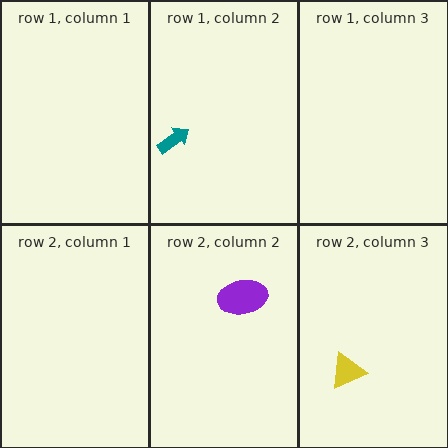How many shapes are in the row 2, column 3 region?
1.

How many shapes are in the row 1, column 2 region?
1.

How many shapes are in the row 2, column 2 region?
1.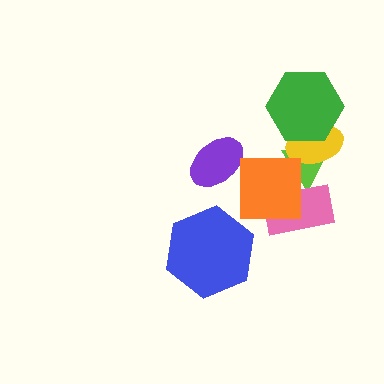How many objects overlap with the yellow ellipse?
2 objects overlap with the yellow ellipse.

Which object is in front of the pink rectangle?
The orange square is in front of the pink rectangle.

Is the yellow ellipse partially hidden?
Yes, it is partially covered by another shape.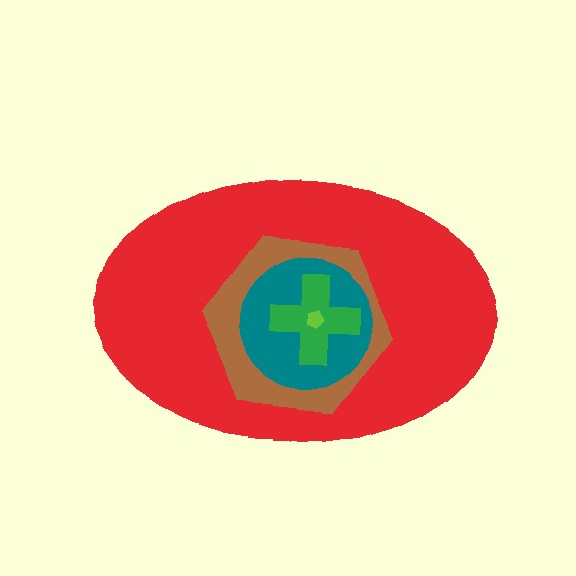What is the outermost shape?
The red ellipse.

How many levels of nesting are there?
5.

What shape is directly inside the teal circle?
The green cross.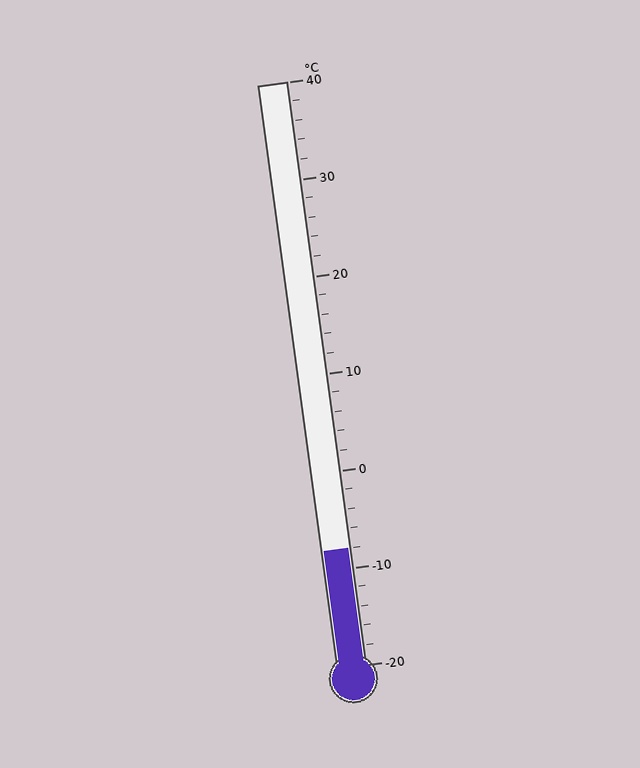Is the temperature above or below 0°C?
The temperature is below 0°C.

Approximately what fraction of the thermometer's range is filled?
The thermometer is filled to approximately 20% of its range.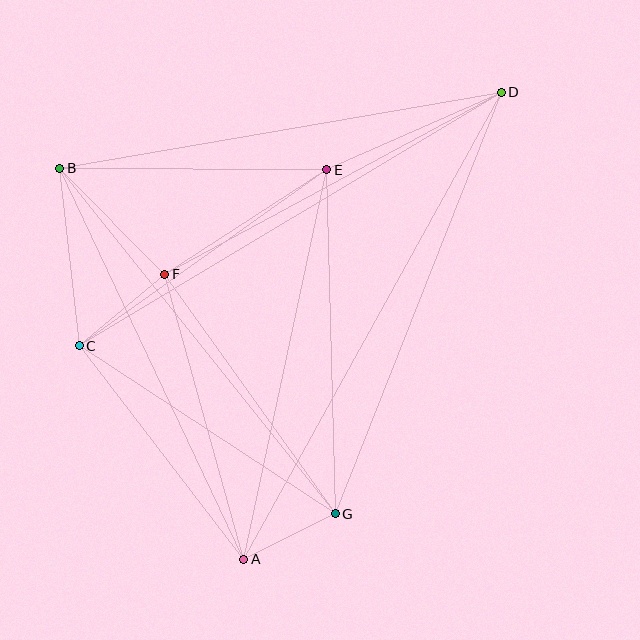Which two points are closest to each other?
Points A and G are closest to each other.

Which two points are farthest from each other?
Points A and D are farthest from each other.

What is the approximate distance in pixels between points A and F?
The distance between A and F is approximately 296 pixels.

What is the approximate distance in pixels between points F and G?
The distance between F and G is approximately 294 pixels.